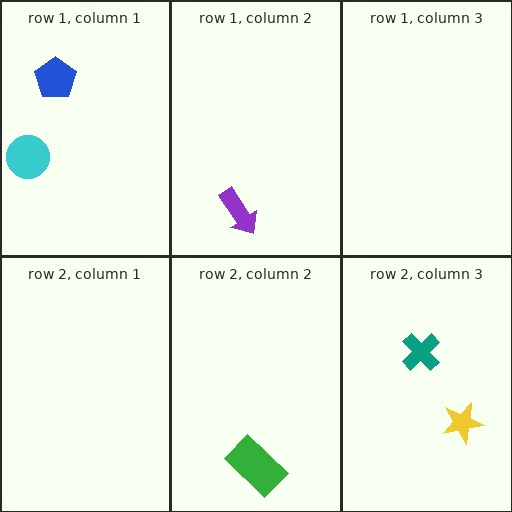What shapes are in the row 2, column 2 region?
The green rectangle.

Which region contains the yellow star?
The row 2, column 3 region.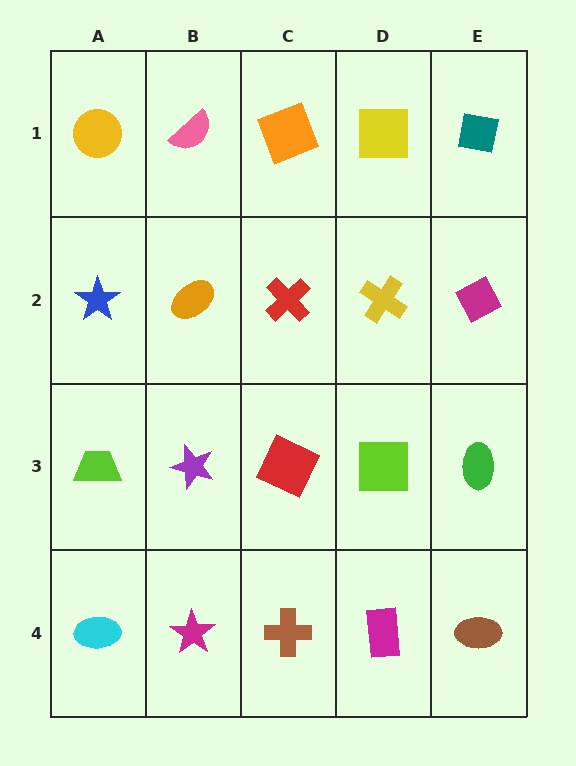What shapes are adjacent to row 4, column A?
A lime trapezoid (row 3, column A), a magenta star (row 4, column B).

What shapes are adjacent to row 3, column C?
A red cross (row 2, column C), a brown cross (row 4, column C), a purple star (row 3, column B), a lime square (row 3, column D).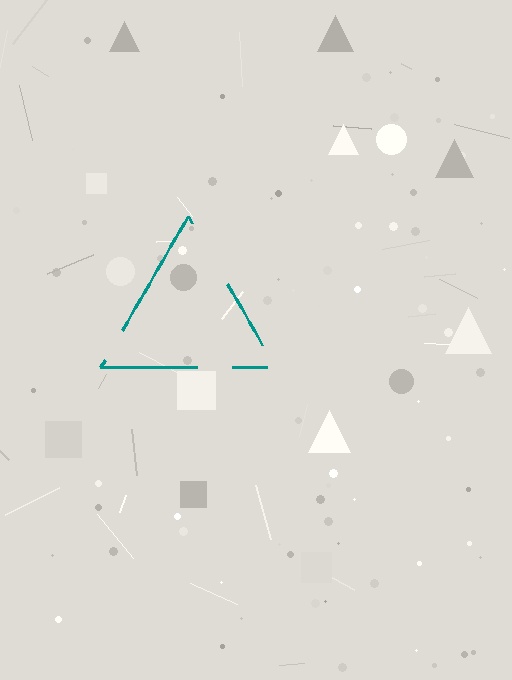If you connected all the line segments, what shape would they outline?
They would outline a triangle.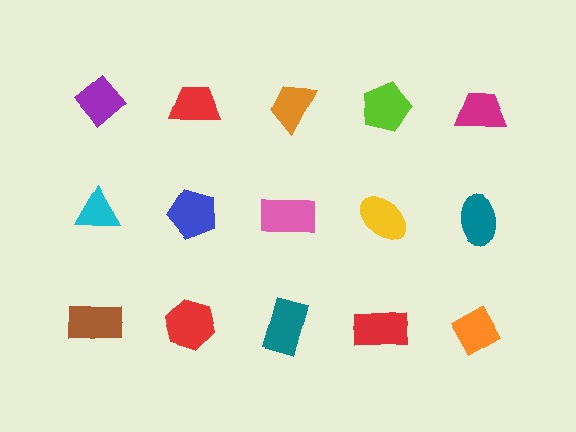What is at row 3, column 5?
An orange diamond.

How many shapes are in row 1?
5 shapes.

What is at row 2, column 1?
A cyan triangle.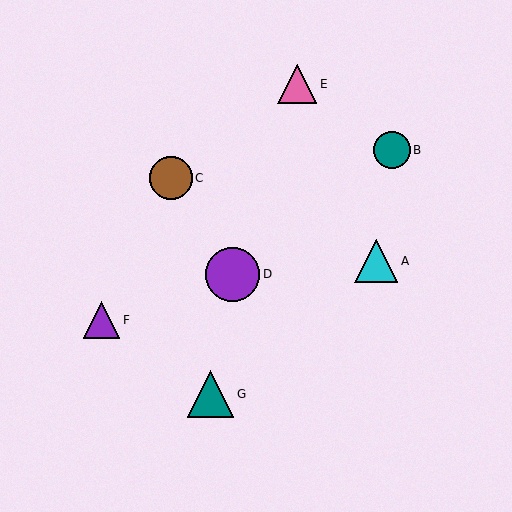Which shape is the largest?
The purple circle (labeled D) is the largest.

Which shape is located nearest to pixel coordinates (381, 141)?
The teal circle (labeled B) at (392, 150) is nearest to that location.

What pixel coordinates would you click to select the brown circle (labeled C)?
Click at (171, 178) to select the brown circle C.